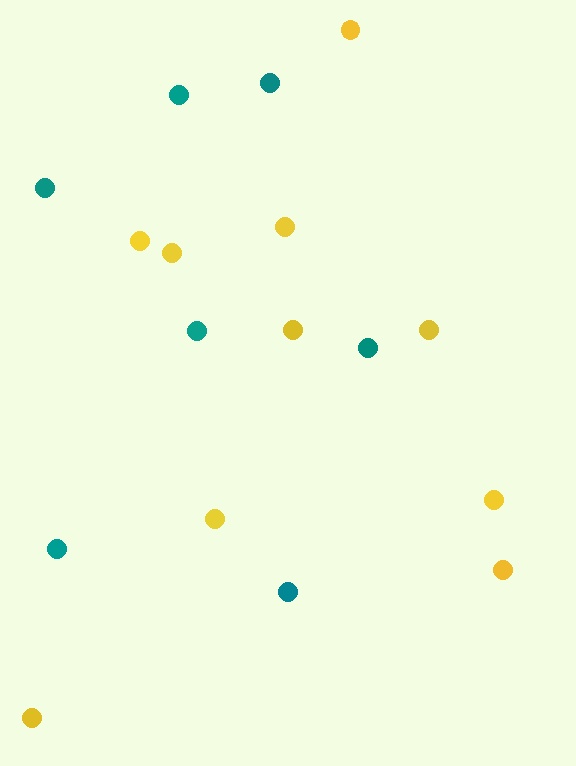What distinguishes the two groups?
There are 2 groups: one group of teal circles (7) and one group of yellow circles (10).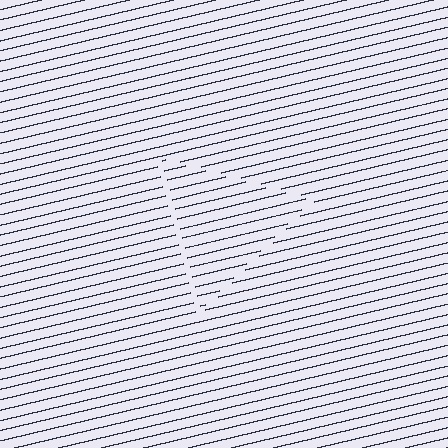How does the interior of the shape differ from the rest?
The interior of the shape contains the same grating, shifted by half a period — the contour is defined by the phase discontinuity where line-ends from the inner and outer gratings abut.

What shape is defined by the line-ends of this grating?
An illusory triangle. The interior of the shape contains the same grating, shifted by half a period — the contour is defined by the phase discontinuity where line-ends from the inner and outer gratings abut.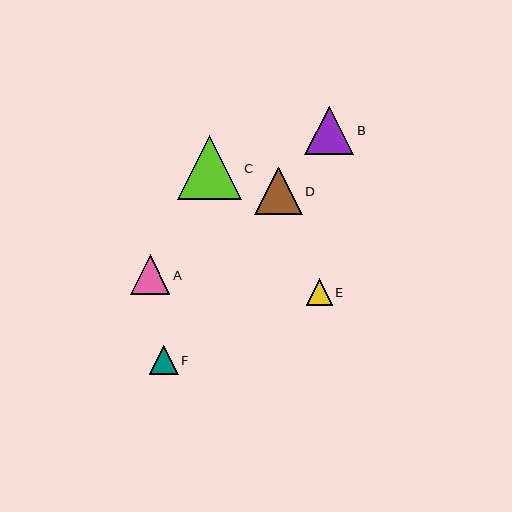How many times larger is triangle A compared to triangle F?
Triangle A is approximately 1.4 times the size of triangle F.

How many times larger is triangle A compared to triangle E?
Triangle A is approximately 1.5 times the size of triangle E.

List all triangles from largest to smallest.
From largest to smallest: C, B, D, A, F, E.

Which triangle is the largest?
Triangle C is the largest with a size of approximately 64 pixels.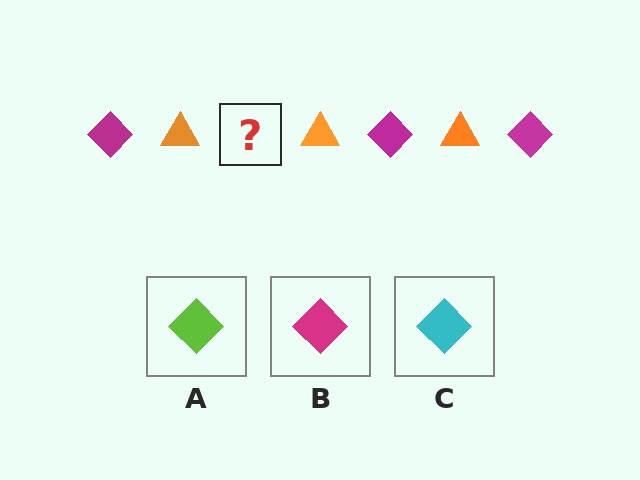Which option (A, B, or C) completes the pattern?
B.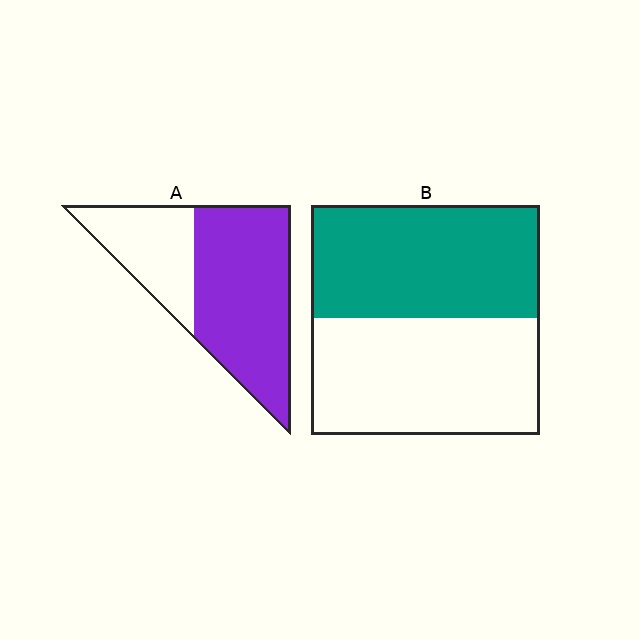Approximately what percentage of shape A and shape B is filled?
A is approximately 65% and B is approximately 50%.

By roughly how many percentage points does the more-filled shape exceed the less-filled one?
By roughly 15 percentage points (A over B).